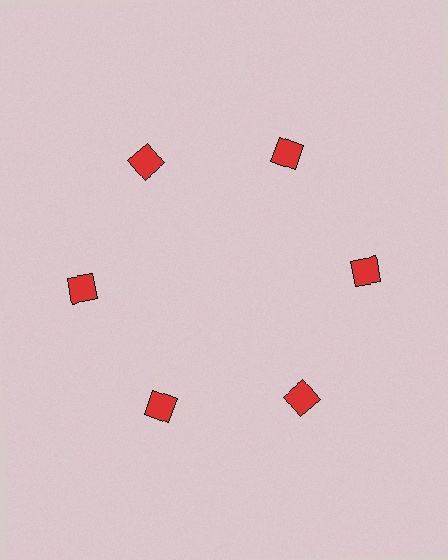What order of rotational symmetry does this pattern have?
This pattern has 6-fold rotational symmetry.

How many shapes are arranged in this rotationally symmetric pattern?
There are 6 shapes, arranged in 6 groups of 1.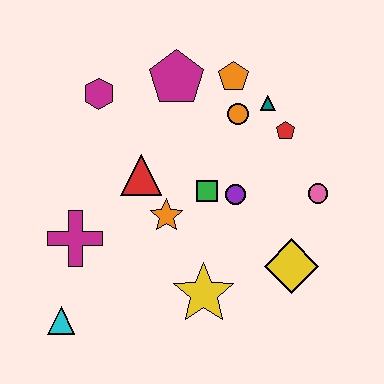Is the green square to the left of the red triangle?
No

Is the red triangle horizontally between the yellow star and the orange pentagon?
No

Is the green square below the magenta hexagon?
Yes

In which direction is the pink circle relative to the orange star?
The pink circle is to the right of the orange star.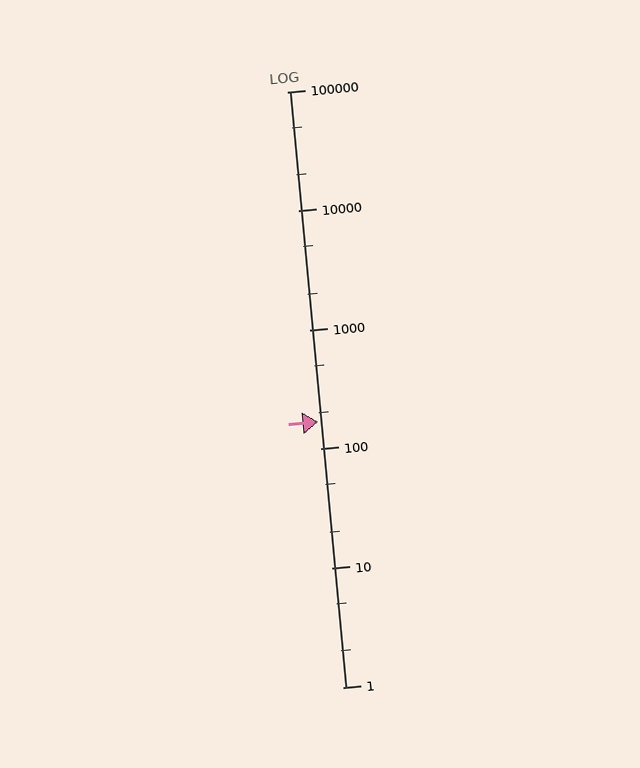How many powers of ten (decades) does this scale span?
The scale spans 5 decades, from 1 to 100000.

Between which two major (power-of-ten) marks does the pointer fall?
The pointer is between 100 and 1000.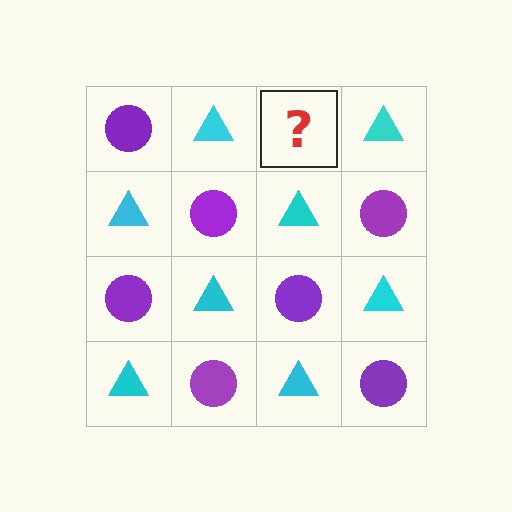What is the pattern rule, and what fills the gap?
The rule is that it alternates purple circle and cyan triangle in a checkerboard pattern. The gap should be filled with a purple circle.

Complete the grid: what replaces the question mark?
The question mark should be replaced with a purple circle.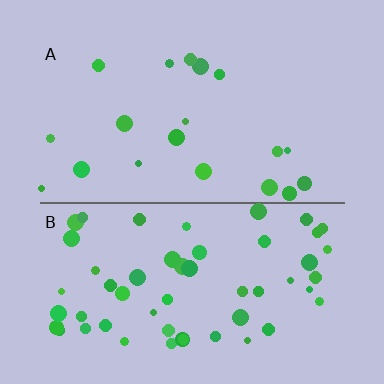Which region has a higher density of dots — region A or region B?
B (the bottom).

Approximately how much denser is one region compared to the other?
Approximately 2.9× — region B over region A.